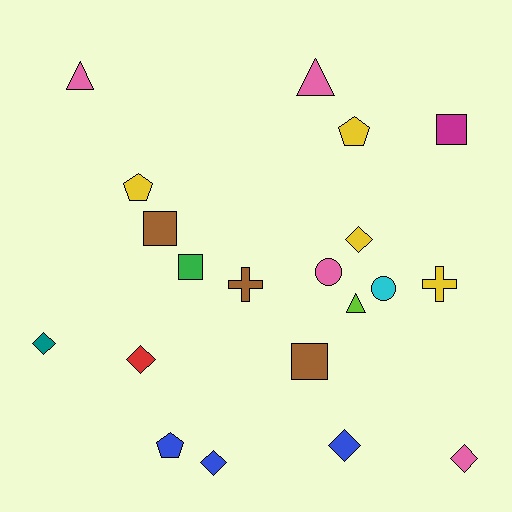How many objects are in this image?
There are 20 objects.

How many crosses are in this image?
There are 2 crosses.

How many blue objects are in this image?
There are 3 blue objects.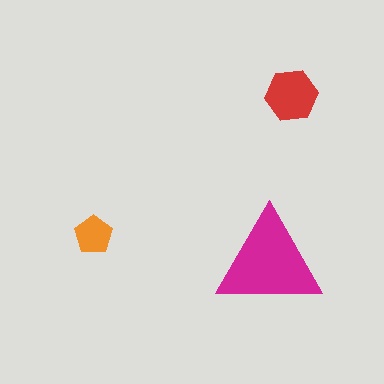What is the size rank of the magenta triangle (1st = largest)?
1st.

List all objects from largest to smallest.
The magenta triangle, the red hexagon, the orange pentagon.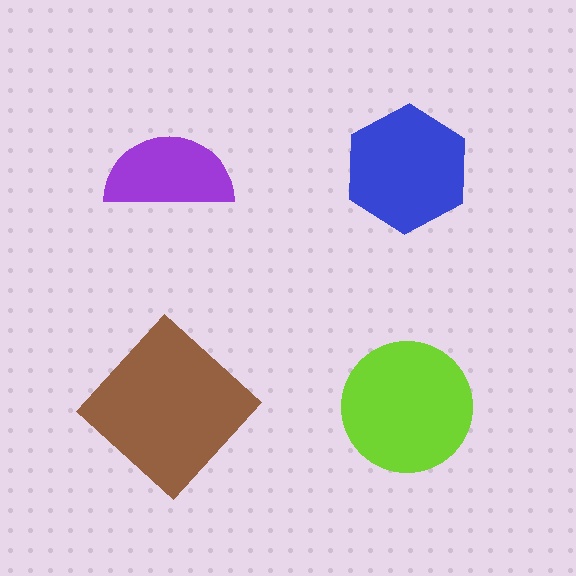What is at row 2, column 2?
A lime circle.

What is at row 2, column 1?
A brown diamond.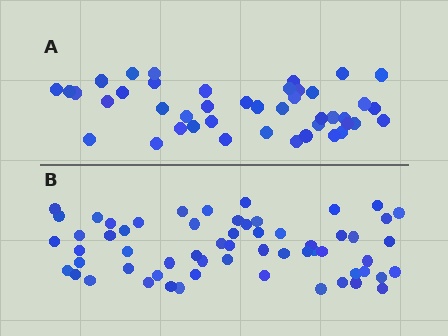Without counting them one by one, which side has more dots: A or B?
Region B (the bottom region) has more dots.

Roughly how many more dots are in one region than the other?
Region B has approximately 15 more dots than region A.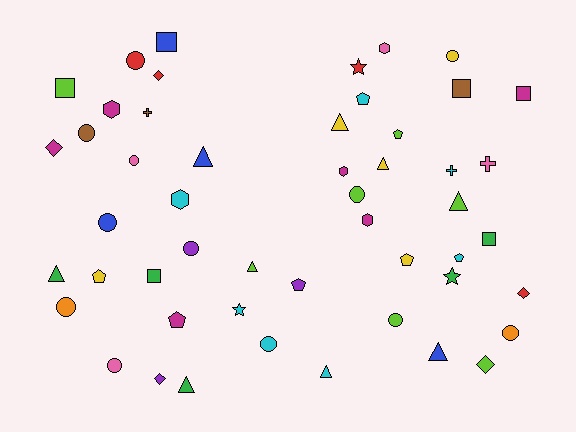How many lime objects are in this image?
There are 7 lime objects.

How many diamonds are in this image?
There are 5 diamonds.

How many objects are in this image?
There are 50 objects.